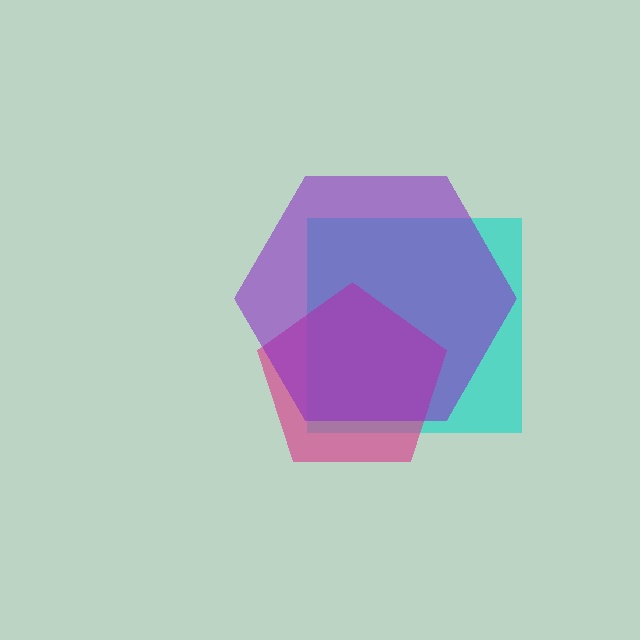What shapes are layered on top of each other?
The layered shapes are: a cyan square, a magenta pentagon, a purple hexagon.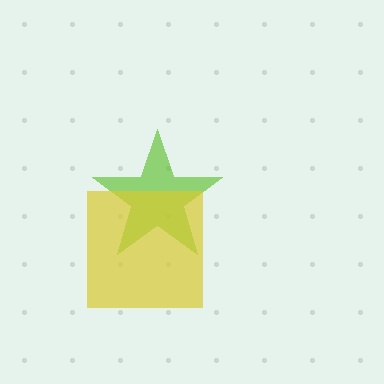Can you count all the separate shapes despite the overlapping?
Yes, there are 2 separate shapes.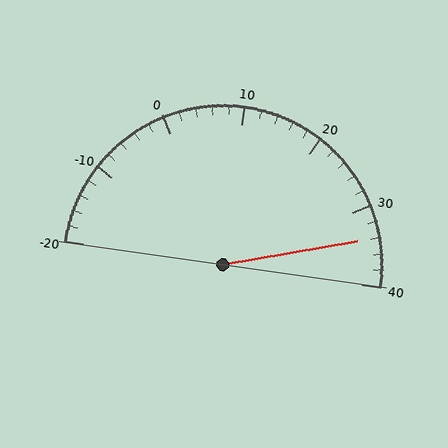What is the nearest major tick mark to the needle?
The nearest major tick mark is 30.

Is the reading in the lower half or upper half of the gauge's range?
The reading is in the upper half of the range (-20 to 40).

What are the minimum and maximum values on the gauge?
The gauge ranges from -20 to 40.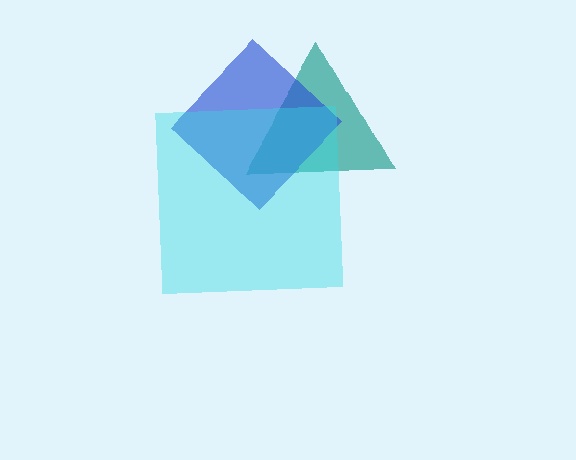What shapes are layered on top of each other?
The layered shapes are: a teal triangle, a blue diamond, a cyan square.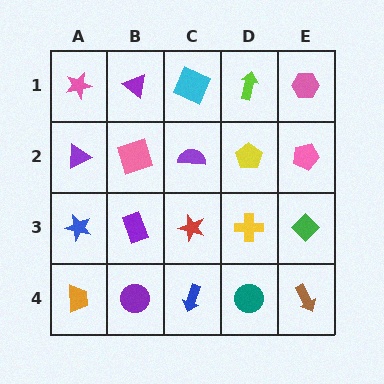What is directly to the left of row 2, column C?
A pink square.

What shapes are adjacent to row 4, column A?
A blue star (row 3, column A), a purple circle (row 4, column B).